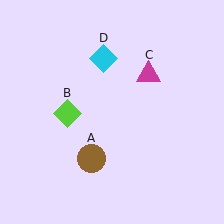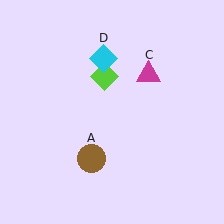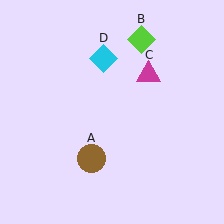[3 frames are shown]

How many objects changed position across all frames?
1 object changed position: lime diamond (object B).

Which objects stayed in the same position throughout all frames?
Brown circle (object A) and magenta triangle (object C) and cyan diamond (object D) remained stationary.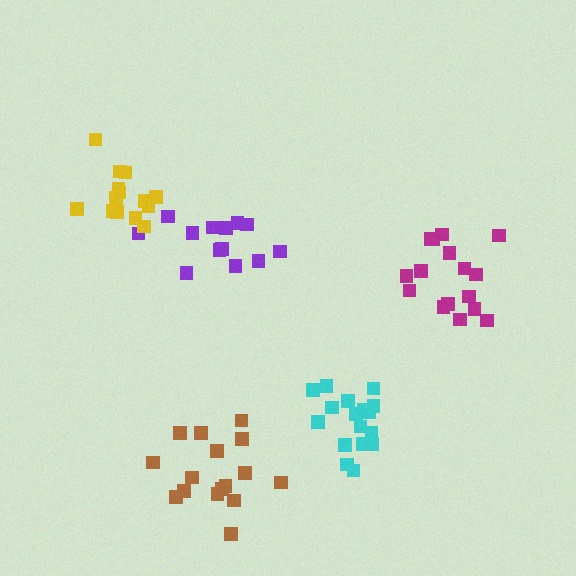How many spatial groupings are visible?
There are 5 spatial groupings.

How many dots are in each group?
Group 1: 13 dots, Group 2: 17 dots, Group 3: 16 dots, Group 4: 16 dots, Group 5: 14 dots (76 total).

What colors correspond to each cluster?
The clusters are colored: purple, cyan, magenta, brown, yellow.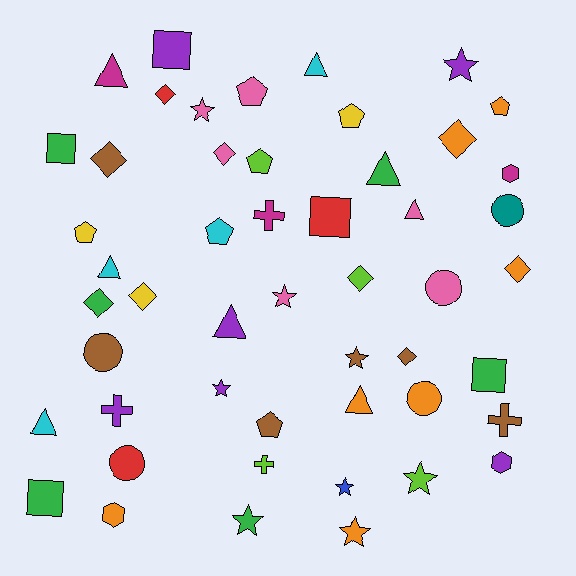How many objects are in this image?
There are 50 objects.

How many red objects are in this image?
There are 3 red objects.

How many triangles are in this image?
There are 8 triangles.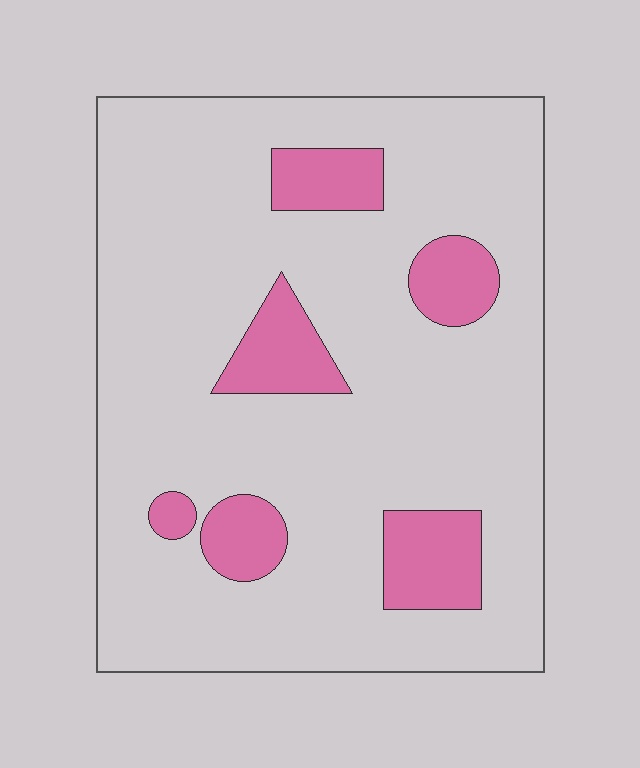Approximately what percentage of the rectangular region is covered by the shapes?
Approximately 15%.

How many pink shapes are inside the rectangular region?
6.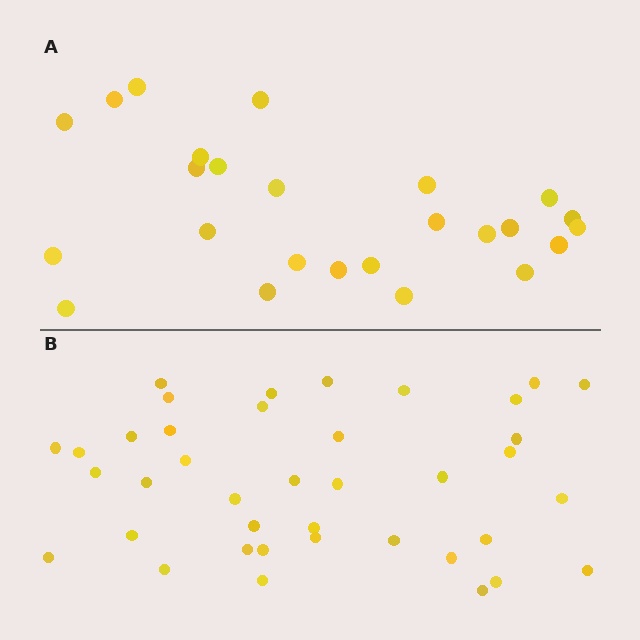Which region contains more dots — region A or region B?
Region B (the bottom region) has more dots.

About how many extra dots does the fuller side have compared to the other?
Region B has approximately 15 more dots than region A.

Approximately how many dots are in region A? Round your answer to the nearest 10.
About 20 dots. (The exact count is 25, which rounds to 20.)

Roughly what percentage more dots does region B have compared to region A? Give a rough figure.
About 55% more.